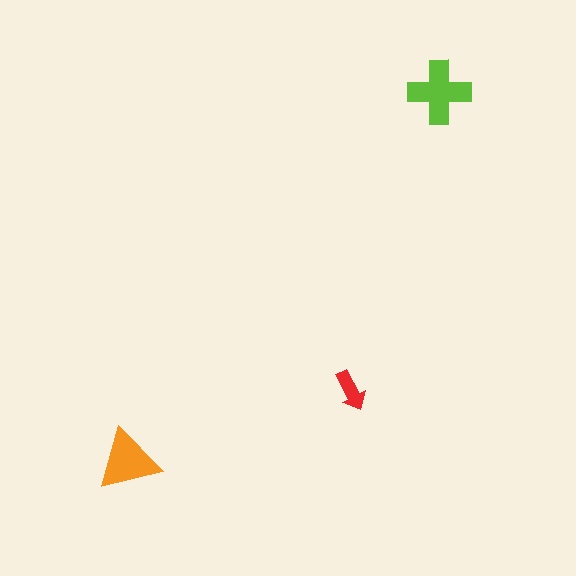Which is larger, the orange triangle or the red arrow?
The orange triangle.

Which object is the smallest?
The red arrow.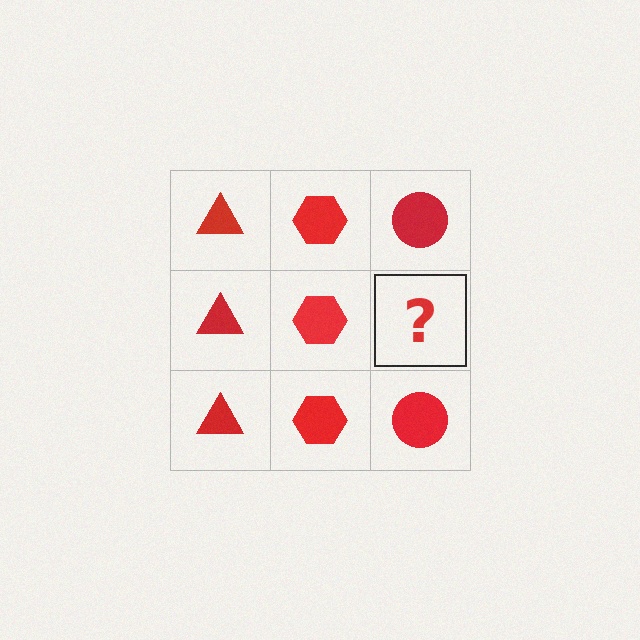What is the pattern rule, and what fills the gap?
The rule is that each column has a consistent shape. The gap should be filled with a red circle.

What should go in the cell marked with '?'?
The missing cell should contain a red circle.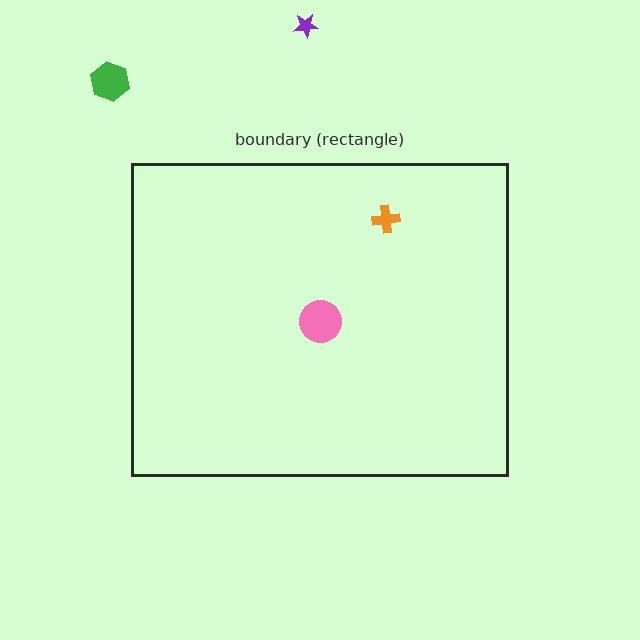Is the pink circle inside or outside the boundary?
Inside.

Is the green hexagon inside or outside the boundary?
Outside.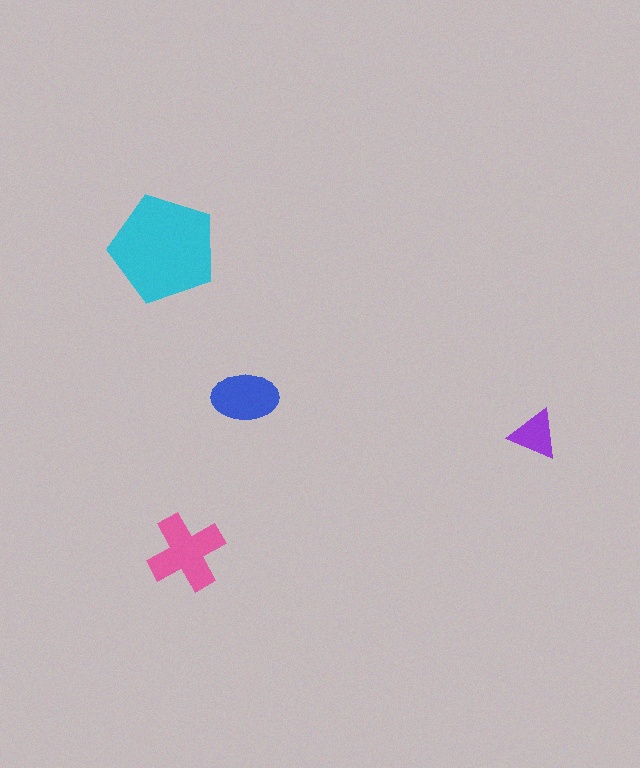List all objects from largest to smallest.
The cyan pentagon, the pink cross, the blue ellipse, the purple triangle.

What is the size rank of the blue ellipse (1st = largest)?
3rd.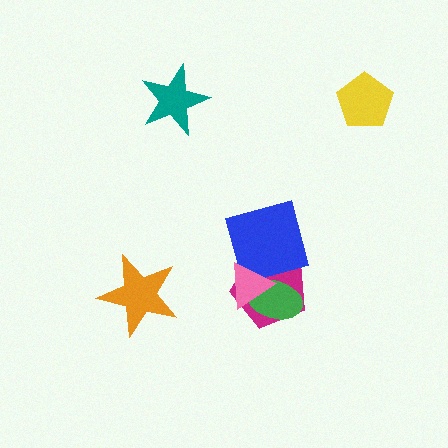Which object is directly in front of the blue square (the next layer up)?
The green ellipse is directly in front of the blue square.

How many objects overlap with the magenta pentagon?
3 objects overlap with the magenta pentagon.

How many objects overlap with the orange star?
0 objects overlap with the orange star.